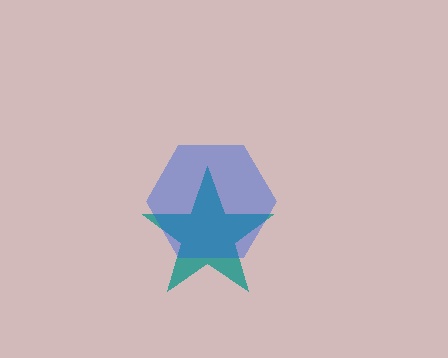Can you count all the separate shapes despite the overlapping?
Yes, there are 2 separate shapes.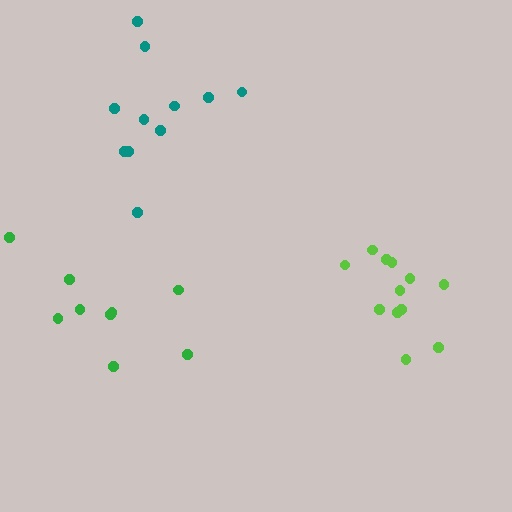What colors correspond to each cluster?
The clusters are colored: teal, green, lime.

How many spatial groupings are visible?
There are 3 spatial groupings.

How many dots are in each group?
Group 1: 11 dots, Group 2: 9 dots, Group 3: 12 dots (32 total).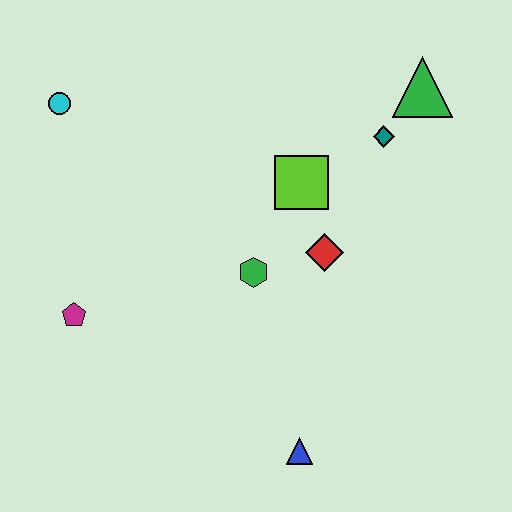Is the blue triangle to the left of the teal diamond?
Yes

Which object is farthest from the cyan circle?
The blue triangle is farthest from the cyan circle.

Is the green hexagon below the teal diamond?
Yes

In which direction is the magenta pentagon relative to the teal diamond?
The magenta pentagon is to the left of the teal diamond.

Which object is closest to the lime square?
The red diamond is closest to the lime square.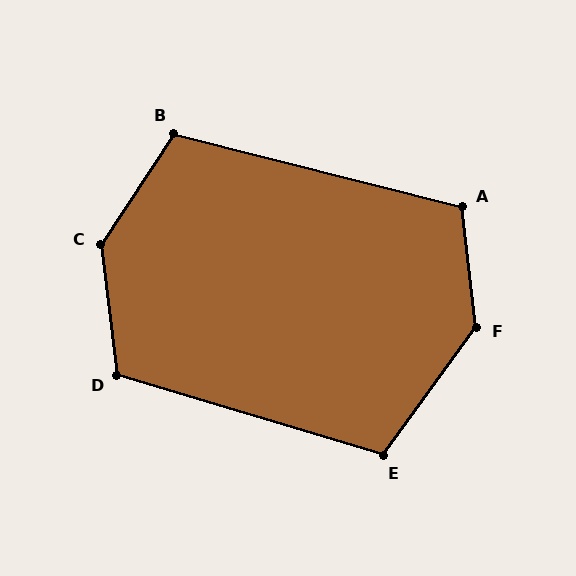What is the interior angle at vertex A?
Approximately 111 degrees (obtuse).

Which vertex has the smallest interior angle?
B, at approximately 109 degrees.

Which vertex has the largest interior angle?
C, at approximately 140 degrees.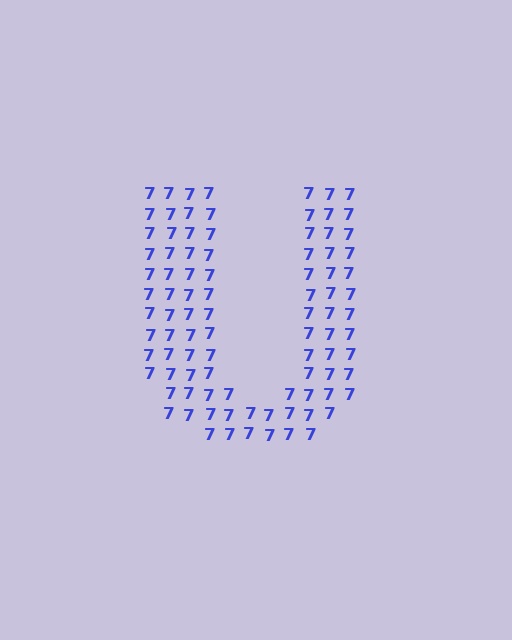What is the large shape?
The large shape is the letter U.